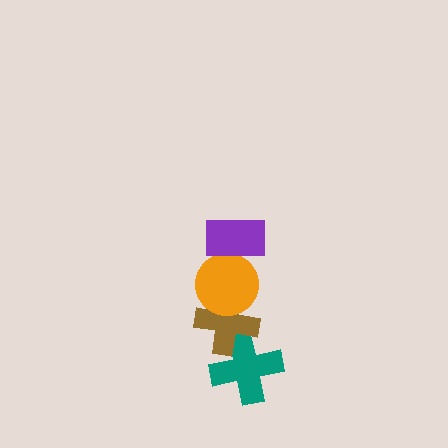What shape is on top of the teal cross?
The brown cross is on top of the teal cross.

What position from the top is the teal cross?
The teal cross is 4th from the top.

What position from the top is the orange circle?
The orange circle is 2nd from the top.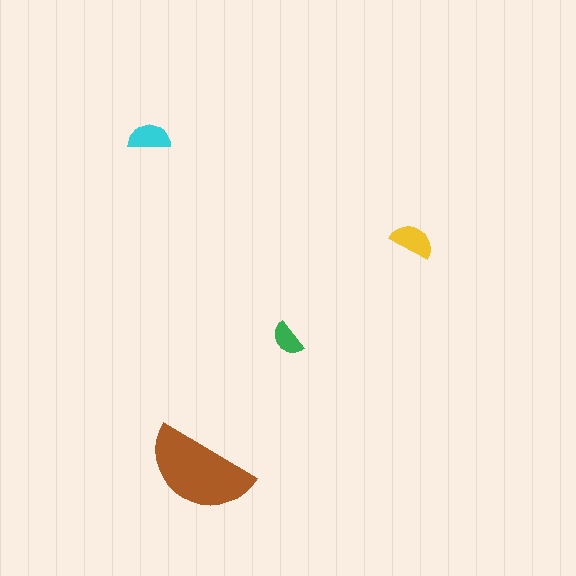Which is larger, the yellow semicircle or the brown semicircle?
The brown one.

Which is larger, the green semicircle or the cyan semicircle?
The cyan one.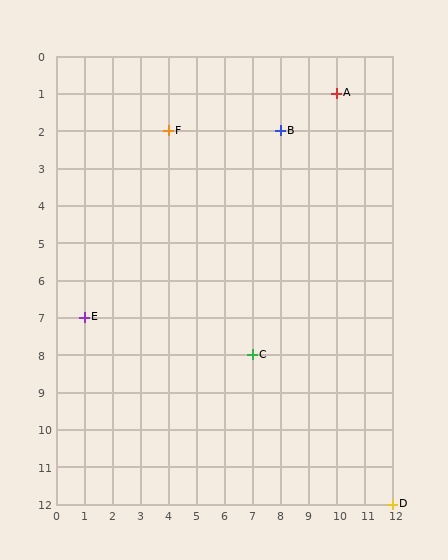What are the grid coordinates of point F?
Point F is at grid coordinates (4, 2).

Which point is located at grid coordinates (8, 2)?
Point B is at (8, 2).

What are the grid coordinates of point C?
Point C is at grid coordinates (7, 8).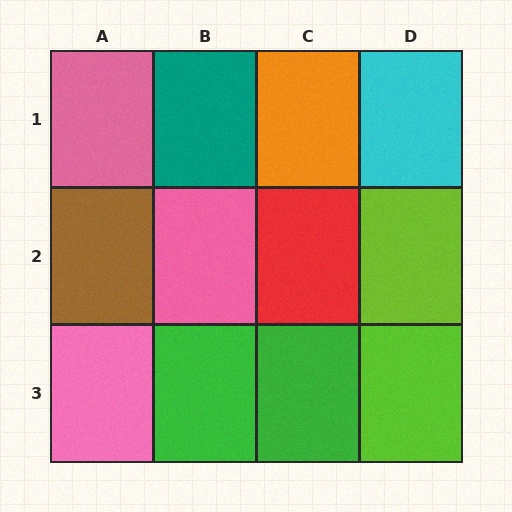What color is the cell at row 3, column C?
Green.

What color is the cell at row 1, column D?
Cyan.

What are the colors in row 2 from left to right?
Brown, pink, red, lime.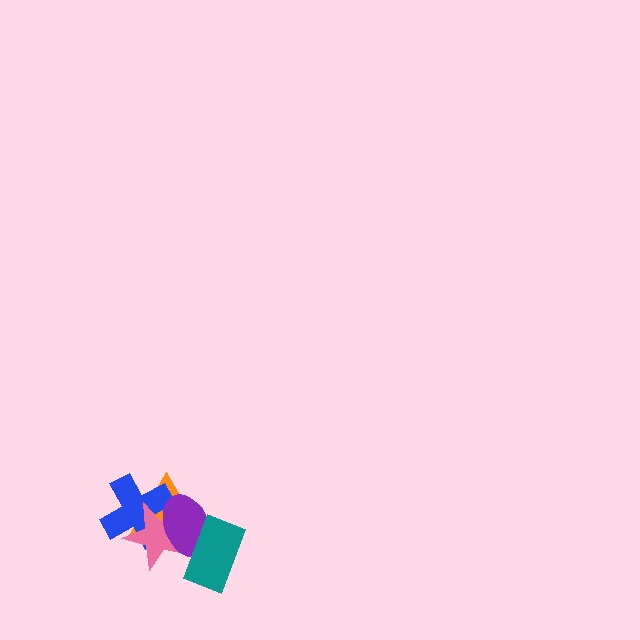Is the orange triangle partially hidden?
Yes, it is partially covered by another shape.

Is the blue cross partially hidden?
Yes, it is partially covered by another shape.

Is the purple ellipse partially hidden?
Yes, it is partially covered by another shape.